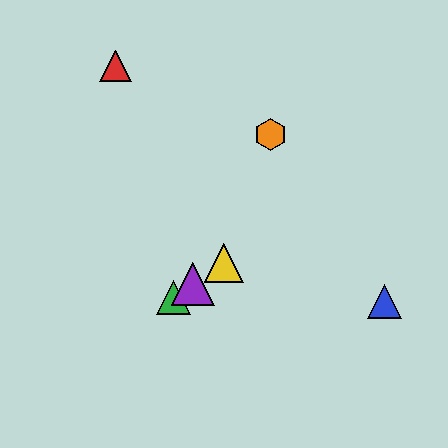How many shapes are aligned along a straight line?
3 shapes (the green triangle, the yellow triangle, the purple triangle) are aligned along a straight line.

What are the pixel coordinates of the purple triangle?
The purple triangle is at (193, 284).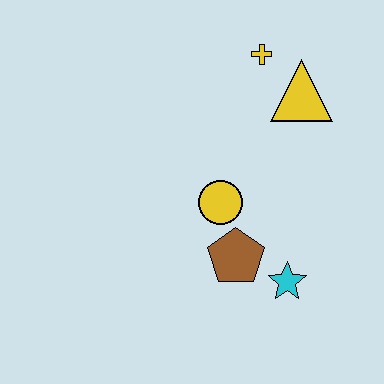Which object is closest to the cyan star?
The brown pentagon is closest to the cyan star.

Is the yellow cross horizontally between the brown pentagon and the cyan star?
Yes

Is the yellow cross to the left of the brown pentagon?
No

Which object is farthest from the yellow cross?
The cyan star is farthest from the yellow cross.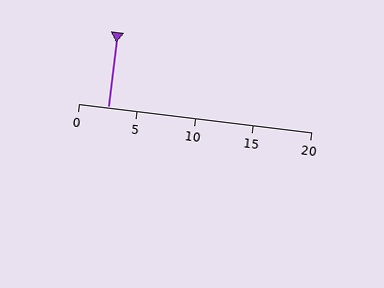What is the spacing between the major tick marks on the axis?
The major ticks are spaced 5 apart.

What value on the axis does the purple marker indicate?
The marker indicates approximately 2.5.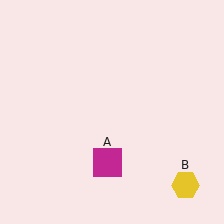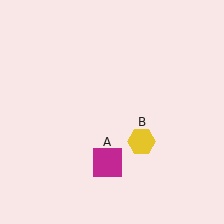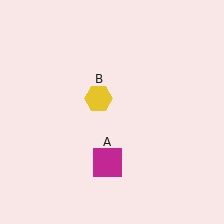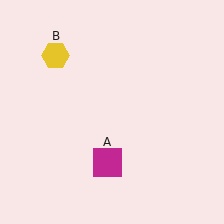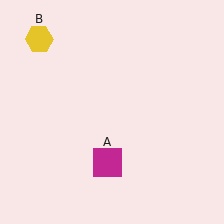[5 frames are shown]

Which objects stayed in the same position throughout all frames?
Magenta square (object A) remained stationary.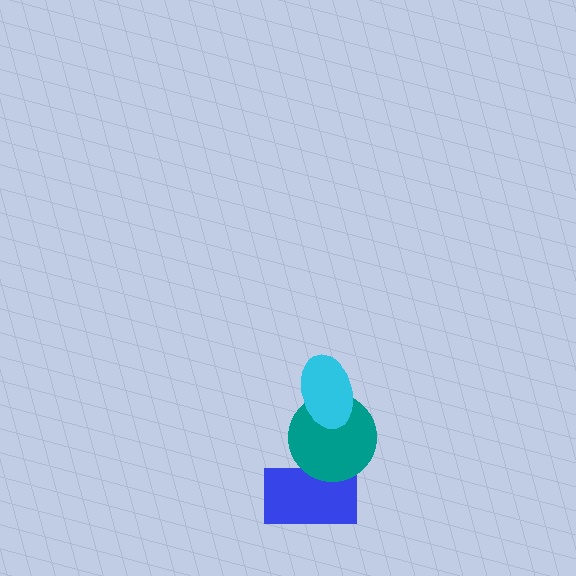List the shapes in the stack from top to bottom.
From top to bottom: the cyan ellipse, the teal circle, the blue rectangle.